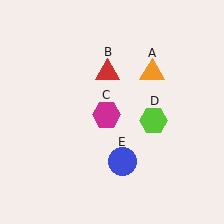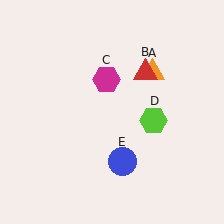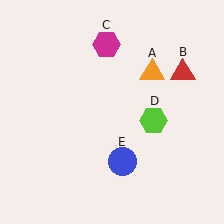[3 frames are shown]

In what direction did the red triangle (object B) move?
The red triangle (object B) moved right.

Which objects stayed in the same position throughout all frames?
Orange triangle (object A) and lime hexagon (object D) and blue circle (object E) remained stationary.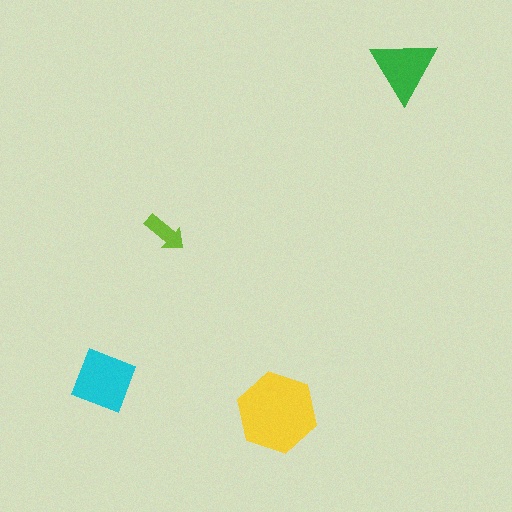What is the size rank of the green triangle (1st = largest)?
3rd.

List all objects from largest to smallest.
The yellow hexagon, the cyan diamond, the green triangle, the lime arrow.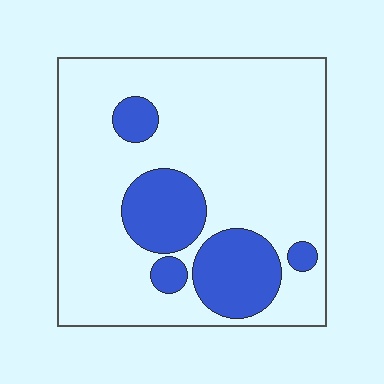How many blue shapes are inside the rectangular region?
5.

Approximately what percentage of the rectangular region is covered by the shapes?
Approximately 20%.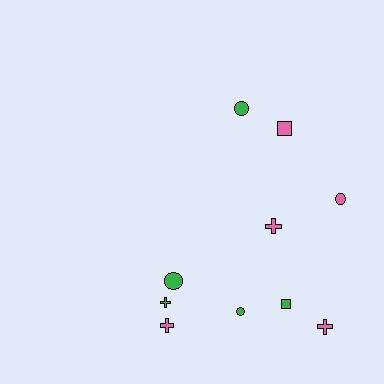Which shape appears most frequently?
Circle, with 4 objects.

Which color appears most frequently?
Pink, with 5 objects.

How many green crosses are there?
There is 1 green cross.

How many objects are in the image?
There are 10 objects.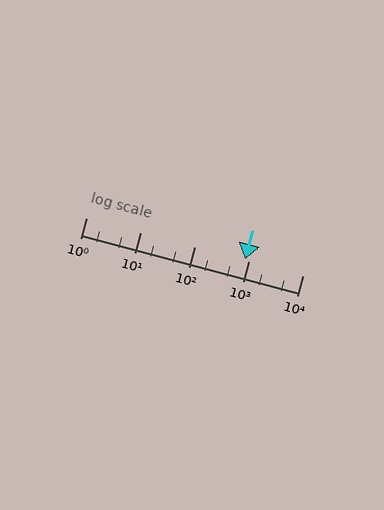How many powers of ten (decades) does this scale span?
The scale spans 4 decades, from 1 to 10000.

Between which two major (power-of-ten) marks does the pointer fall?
The pointer is between 100 and 1000.